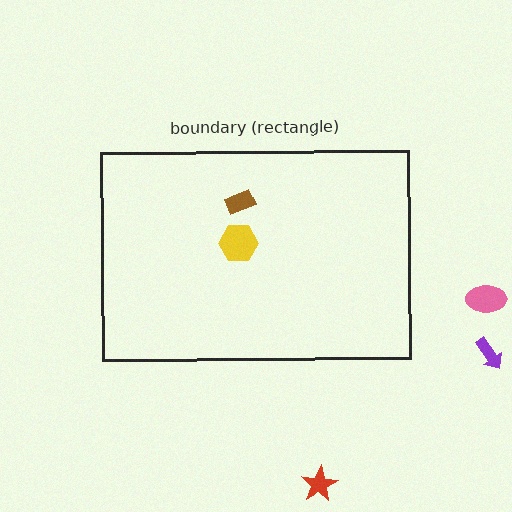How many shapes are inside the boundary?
2 inside, 3 outside.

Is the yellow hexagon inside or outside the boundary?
Inside.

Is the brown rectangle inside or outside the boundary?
Inside.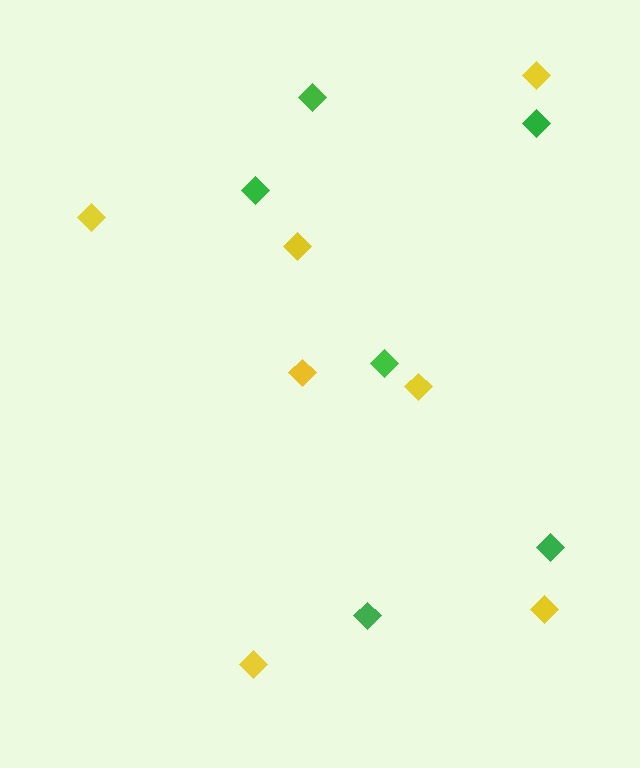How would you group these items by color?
There are 2 groups: one group of green diamonds (6) and one group of yellow diamonds (7).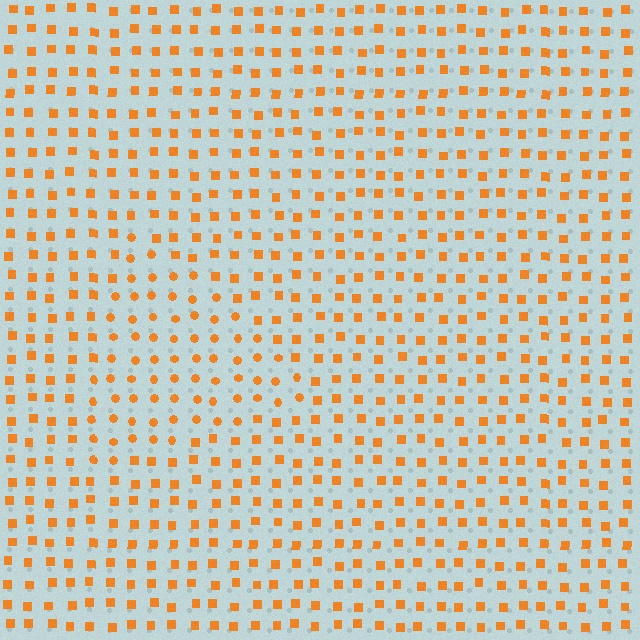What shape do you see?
I see a triangle.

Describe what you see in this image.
The image is filled with small orange elements arranged in a uniform grid. A triangle-shaped region contains circles, while the surrounding area contains squares. The boundary is defined purely by the change in element shape.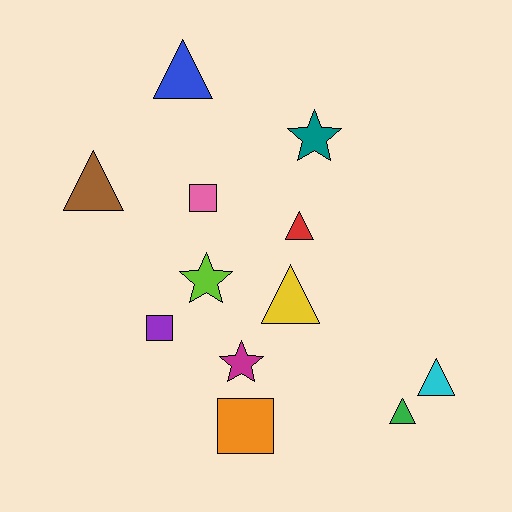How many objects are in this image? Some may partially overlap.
There are 12 objects.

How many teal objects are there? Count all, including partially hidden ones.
There is 1 teal object.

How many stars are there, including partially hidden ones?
There are 3 stars.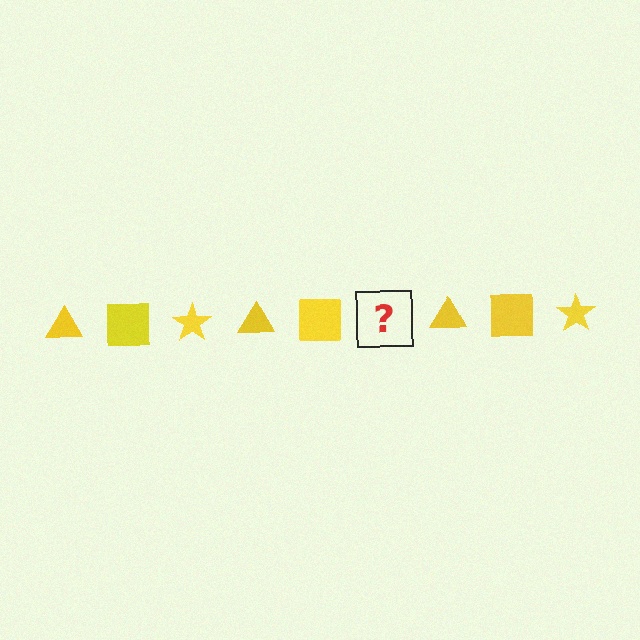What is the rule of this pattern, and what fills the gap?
The rule is that the pattern cycles through triangle, square, star shapes in yellow. The gap should be filled with a yellow star.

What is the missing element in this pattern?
The missing element is a yellow star.